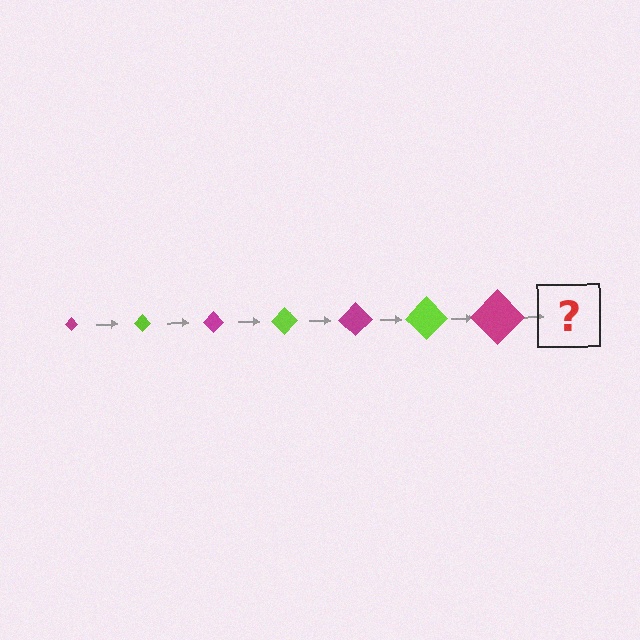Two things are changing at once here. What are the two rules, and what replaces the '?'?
The two rules are that the diamond grows larger each step and the color cycles through magenta and lime. The '?' should be a lime diamond, larger than the previous one.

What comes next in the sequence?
The next element should be a lime diamond, larger than the previous one.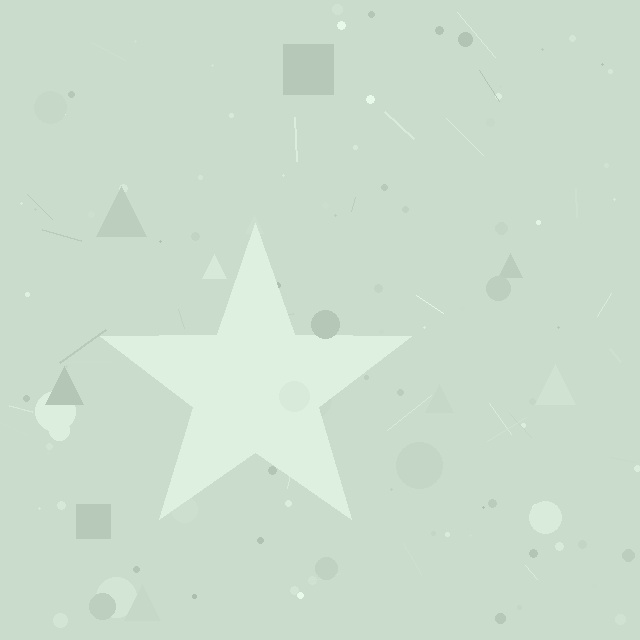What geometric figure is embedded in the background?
A star is embedded in the background.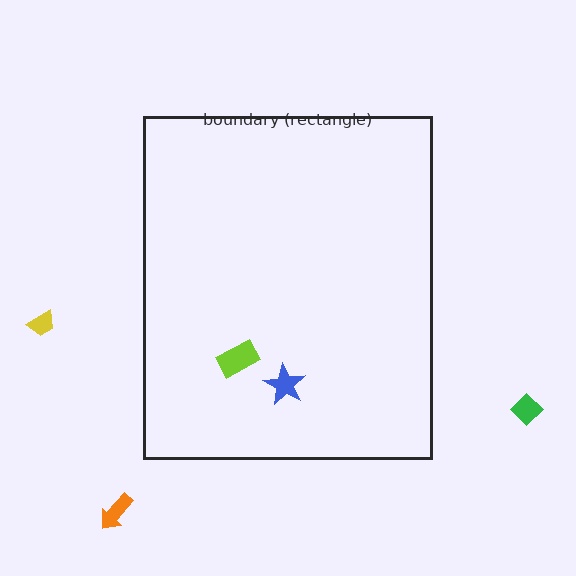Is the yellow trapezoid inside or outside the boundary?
Outside.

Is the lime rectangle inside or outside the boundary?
Inside.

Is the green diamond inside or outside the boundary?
Outside.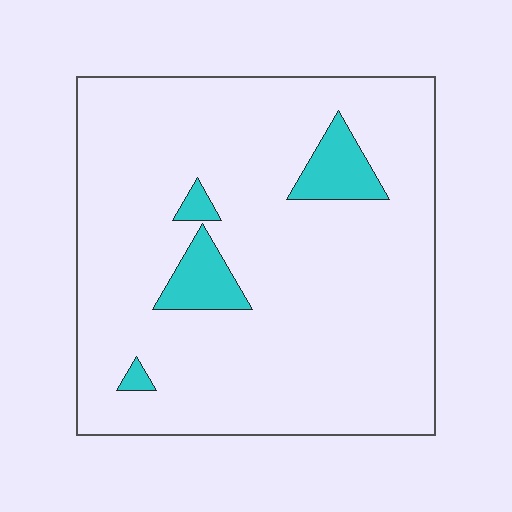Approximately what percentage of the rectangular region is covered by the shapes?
Approximately 10%.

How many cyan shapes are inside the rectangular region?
4.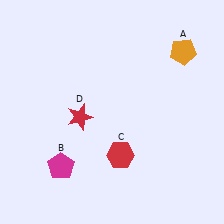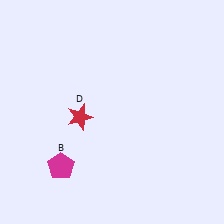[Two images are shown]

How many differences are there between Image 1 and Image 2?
There are 2 differences between the two images.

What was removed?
The red hexagon (C), the orange pentagon (A) were removed in Image 2.